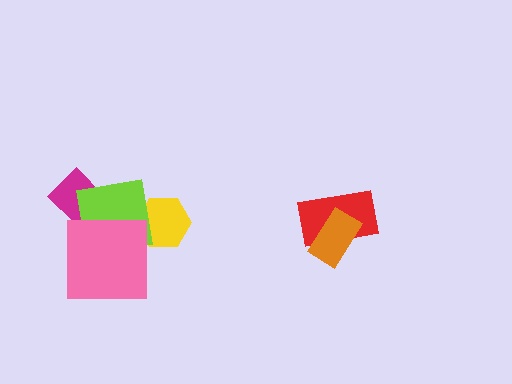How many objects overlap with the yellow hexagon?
1 object overlaps with the yellow hexagon.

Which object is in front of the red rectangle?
The orange rectangle is in front of the red rectangle.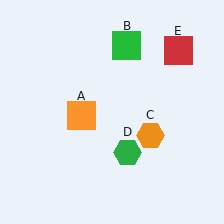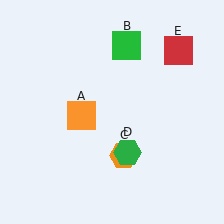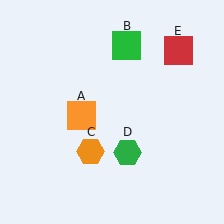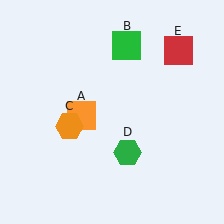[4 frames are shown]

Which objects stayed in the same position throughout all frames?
Orange square (object A) and green square (object B) and green hexagon (object D) and red square (object E) remained stationary.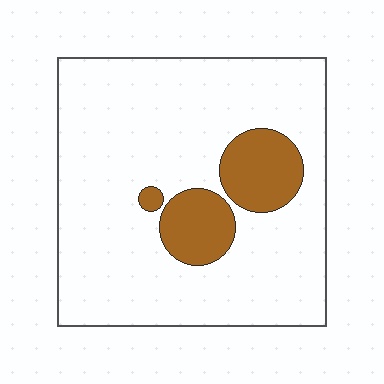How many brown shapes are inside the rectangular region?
3.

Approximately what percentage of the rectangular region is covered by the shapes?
Approximately 15%.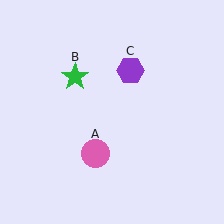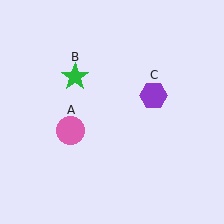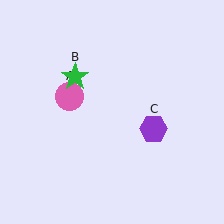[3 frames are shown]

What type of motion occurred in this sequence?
The pink circle (object A), purple hexagon (object C) rotated clockwise around the center of the scene.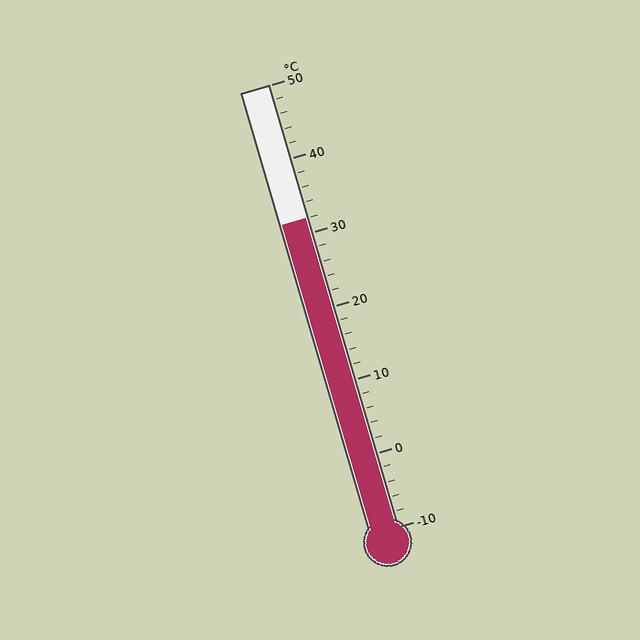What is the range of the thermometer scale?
The thermometer scale ranges from -10°C to 50°C.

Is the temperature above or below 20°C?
The temperature is above 20°C.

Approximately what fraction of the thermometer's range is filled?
The thermometer is filled to approximately 70% of its range.